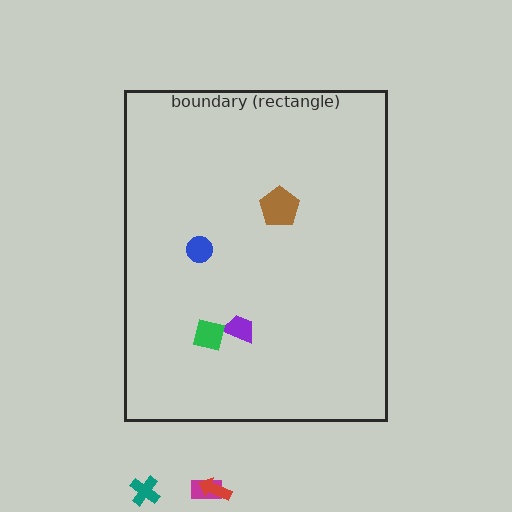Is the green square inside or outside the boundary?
Inside.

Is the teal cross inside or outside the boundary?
Outside.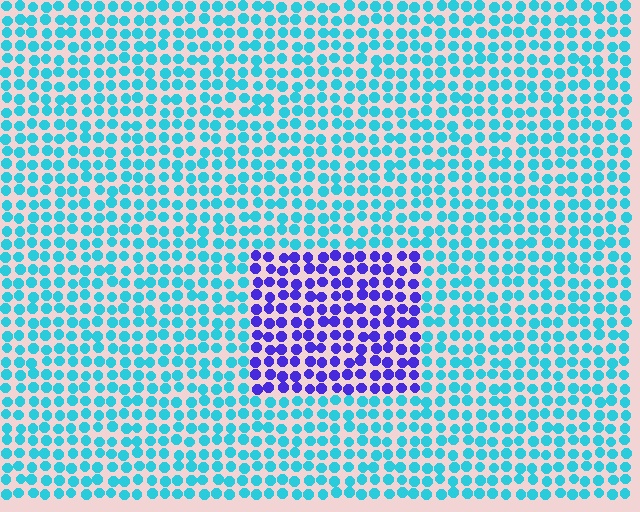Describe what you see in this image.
The image is filled with small cyan elements in a uniform arrangement. A rectangle-shaped region is visible where the elements are tinted to a slightly different hue, forming a subtle color boundary.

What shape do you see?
I see a rectangle.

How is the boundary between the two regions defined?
The boundary is defined purely by a slight shift in hue (about 65 degrees). Spacing, size, and orientation are identical on both sides.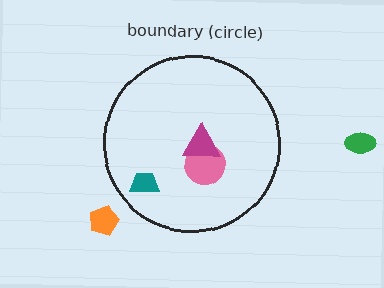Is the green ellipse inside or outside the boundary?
Outside.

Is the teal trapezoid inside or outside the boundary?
Inside.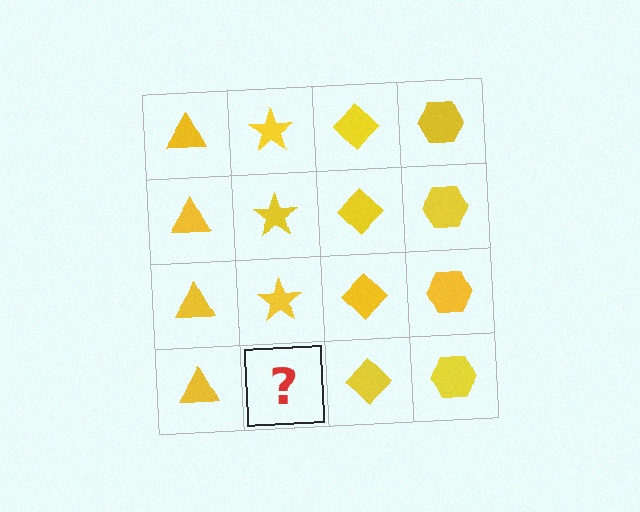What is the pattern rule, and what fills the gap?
The rule is that each column has a consistent shape. The gap should be filled with a yellow star.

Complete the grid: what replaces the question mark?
The question mark should be replaced with a yellow star.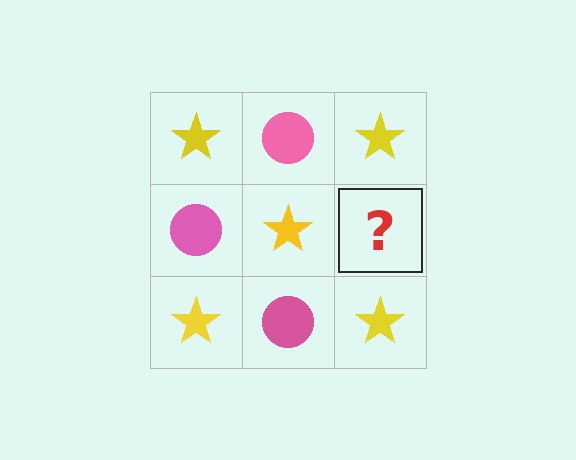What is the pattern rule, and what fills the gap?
The rule is that it alternates yellow star and pink circle in a checkerboard pattern. The gap should be filled with a pink circle.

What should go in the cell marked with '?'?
The missing cell should contain a pink circle.